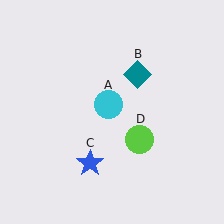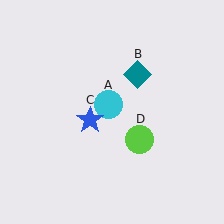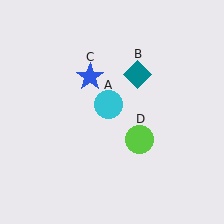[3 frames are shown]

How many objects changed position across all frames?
1 object changed position: blue star (object C).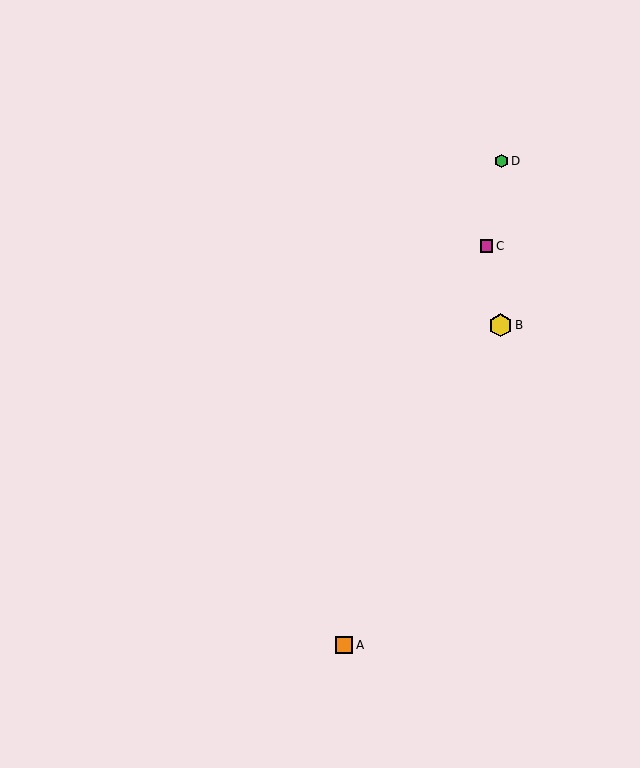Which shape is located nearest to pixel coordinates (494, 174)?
The green hexagon (labeled D) at (501, 161) is nearest to that location.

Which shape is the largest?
The yellow hexagon (labeled B) is the largest.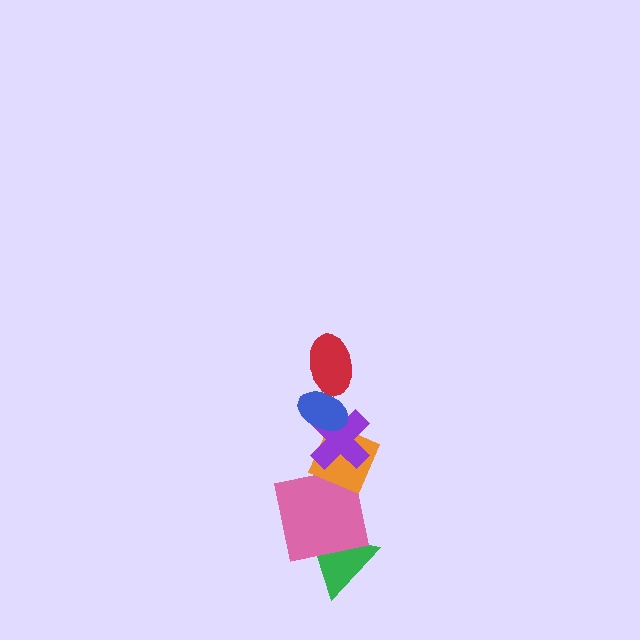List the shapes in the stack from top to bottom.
From top to bottom: the red ellipse, the blue ellipse, the purple cross, the orange diamond, the pink square, the green triangle.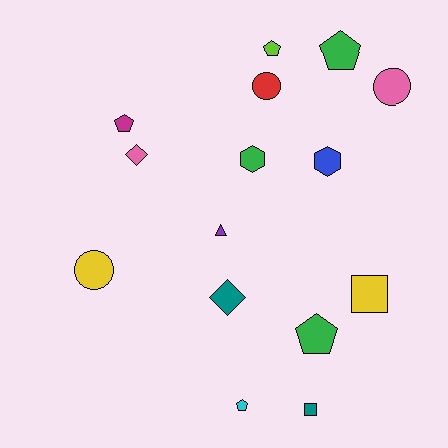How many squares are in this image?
There are 2 squares.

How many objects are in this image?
There are 15 objects.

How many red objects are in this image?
There is 1 red object.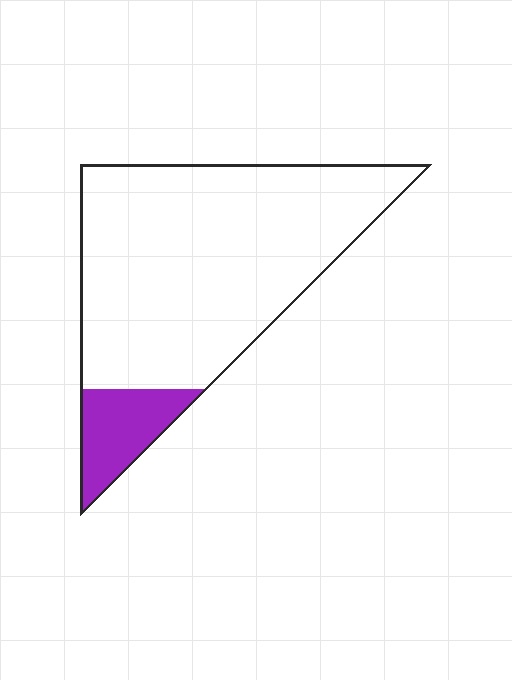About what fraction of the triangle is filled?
About one eighth (1/8).